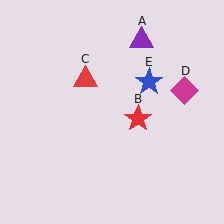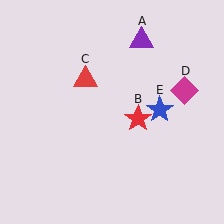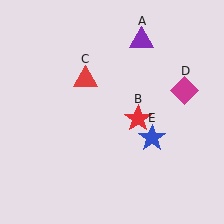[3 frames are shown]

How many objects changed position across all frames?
1 object changed position: blue star (object E).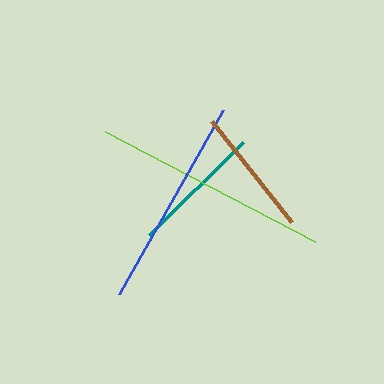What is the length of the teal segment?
The teal segment is approximately 132 pixels long.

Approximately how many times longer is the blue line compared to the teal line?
The blue line is approximately 1.6 times the length of the teal line.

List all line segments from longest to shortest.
From longest to shortest: lime, blue, teal, brown.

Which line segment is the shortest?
The brown line is the shortest at approximately 129 pixels.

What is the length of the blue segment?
The blue segment is approximately 212 pixels long.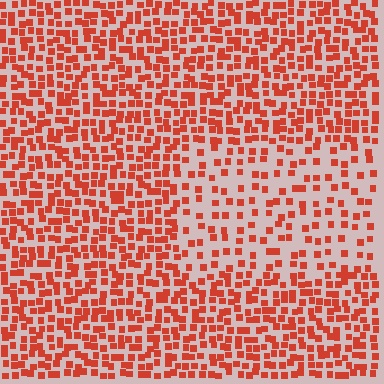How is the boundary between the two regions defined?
The boundary is defined by a change in element density (approximately 2.1x ratio). All elements are the same color, size, and shape.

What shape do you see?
I see a rectangle.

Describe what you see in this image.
The image contains small red elements arranged at two different densities. A rectangle-shaped region is visible where the elements are less densely packed than the surrounding area.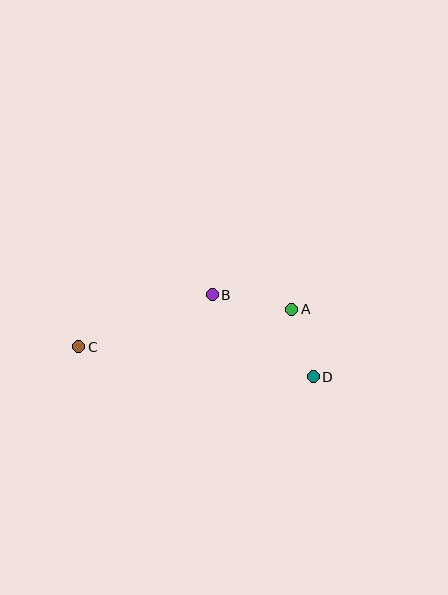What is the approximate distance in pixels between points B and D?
The distance between B and D is approximately 130 pixels.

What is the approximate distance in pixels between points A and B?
The distance between A and B is approximately 81 pixels.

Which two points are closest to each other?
Points A and D are closest to each other.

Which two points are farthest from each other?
Points C and D are farthest from each other.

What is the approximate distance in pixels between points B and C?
The distance between B and C is approximately 143 pixels.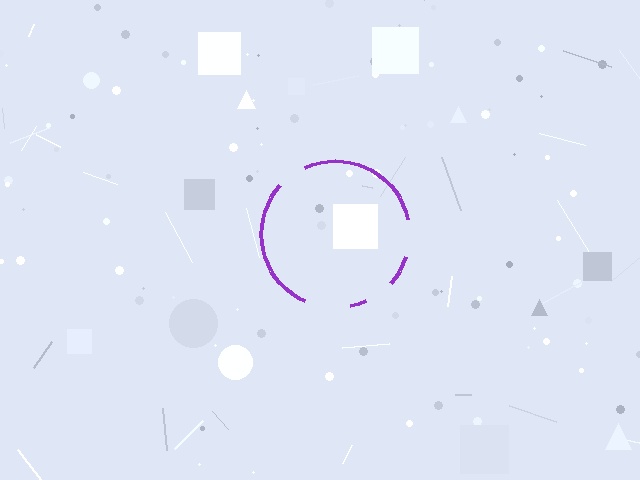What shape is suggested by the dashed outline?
The dashed outline suggests a circle.